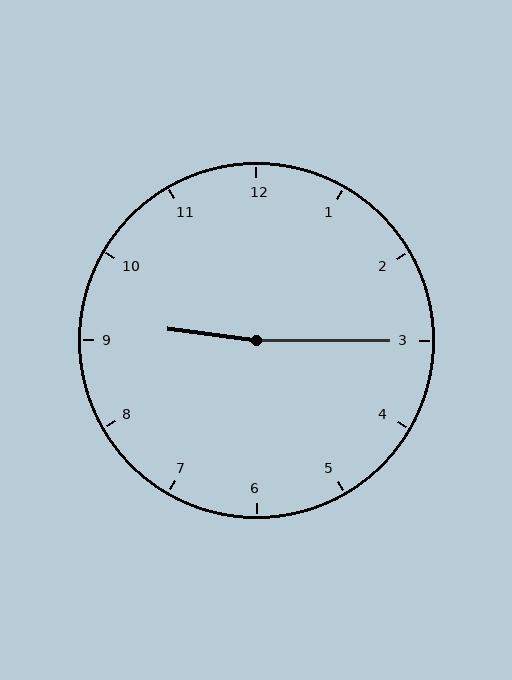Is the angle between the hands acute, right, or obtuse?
It is obtuse.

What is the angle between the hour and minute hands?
Approximately 172 degrees.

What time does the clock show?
9:15.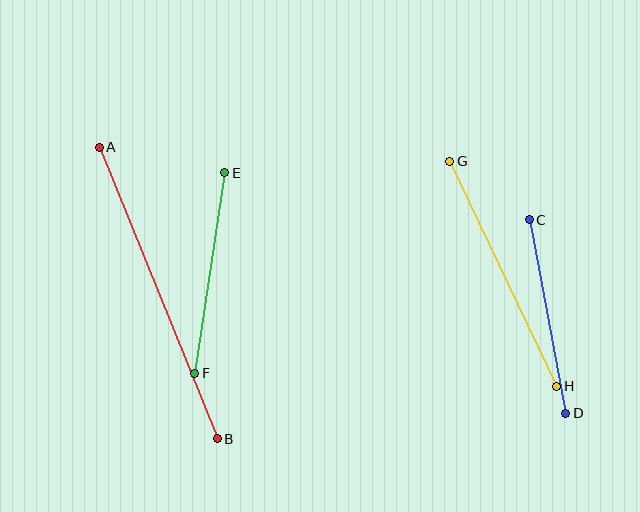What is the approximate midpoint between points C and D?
The midpoint is at approximately (547, 317) pixels.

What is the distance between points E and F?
The distance is approximately 203 pixels.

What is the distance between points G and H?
The distance is approximately 249 pixels.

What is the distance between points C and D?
The distance is approximately 197 pixels.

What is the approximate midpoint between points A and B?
The midpoint is at approximately (158, 293) pixels.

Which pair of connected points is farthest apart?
Points A and B are farthest apart.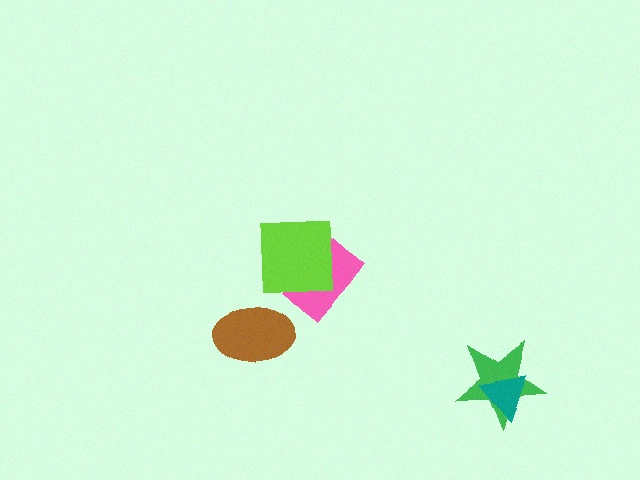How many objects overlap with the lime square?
1 object overlaps with the lime square.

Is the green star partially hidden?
Yes, it is partially covered by another shape.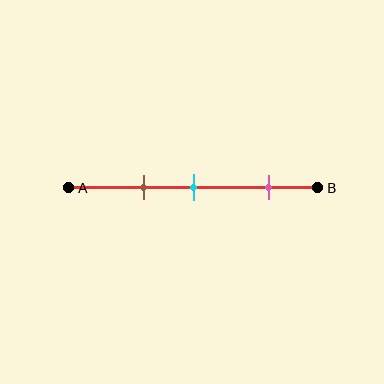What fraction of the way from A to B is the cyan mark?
The cyan mark is approximately 50% (0.5) of the way from A to B.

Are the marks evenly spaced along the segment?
No, the marks are not evenly spaced.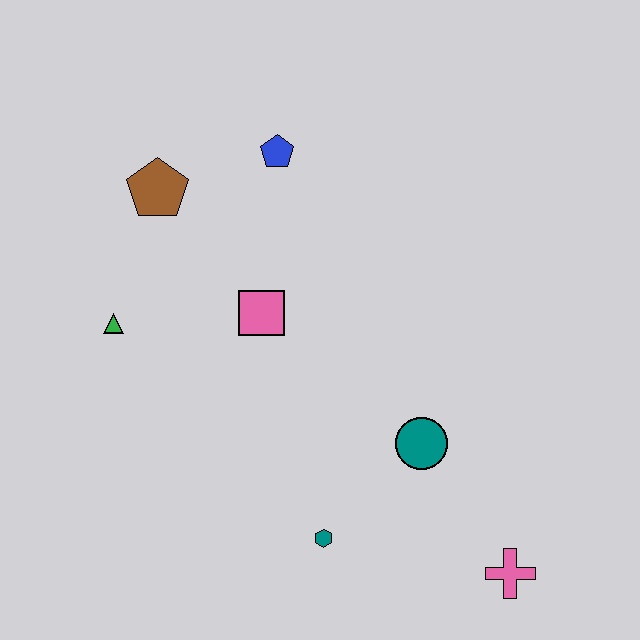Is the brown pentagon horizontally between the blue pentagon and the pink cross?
No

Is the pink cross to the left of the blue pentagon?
No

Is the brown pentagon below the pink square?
No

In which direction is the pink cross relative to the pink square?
The pink cross is below the pink square.